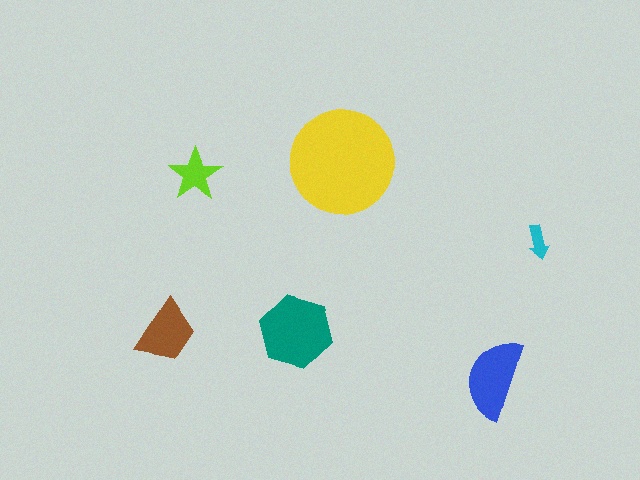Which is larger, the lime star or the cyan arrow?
The lime star.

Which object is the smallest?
The cyan arrow.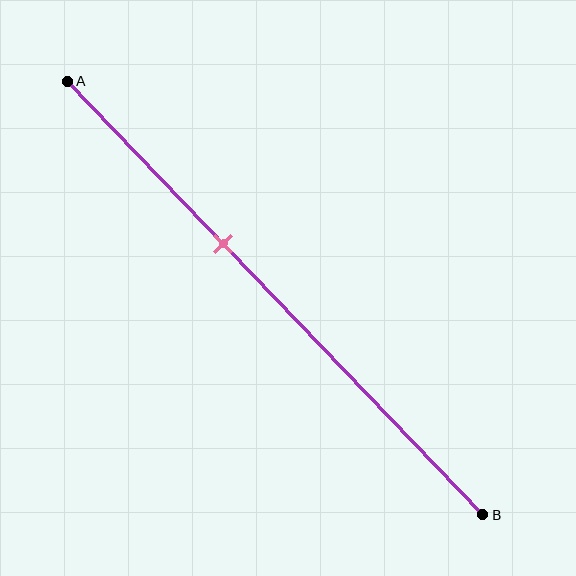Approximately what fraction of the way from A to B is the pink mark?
The pink mark is approximately 40% of the way from A to B.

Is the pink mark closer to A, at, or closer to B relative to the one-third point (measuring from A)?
The pink mark is closer to point B than the one-third point of segment AB.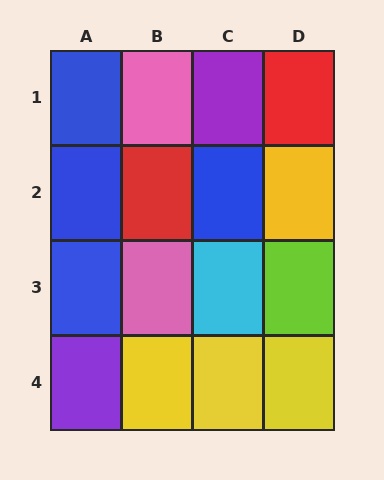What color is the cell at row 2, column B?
Red.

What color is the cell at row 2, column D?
Yellow.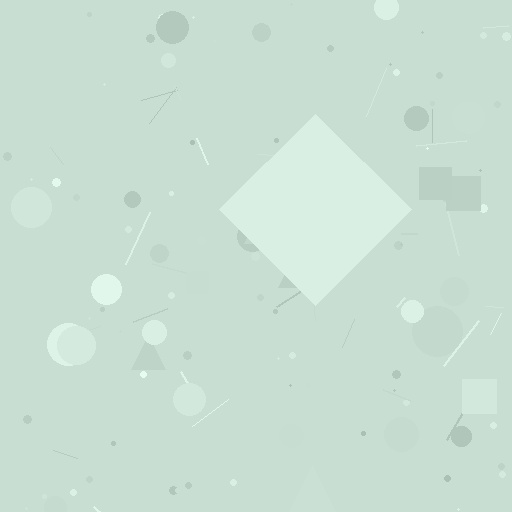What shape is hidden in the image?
A diamond is hidden in the image.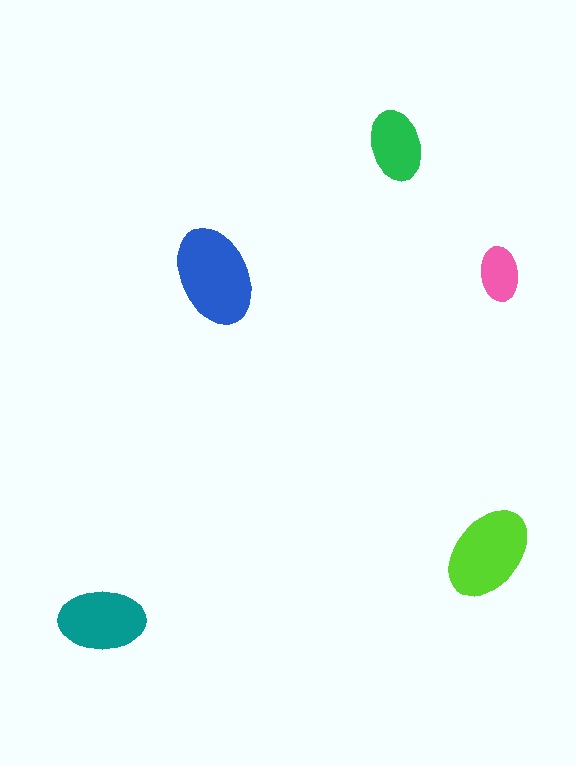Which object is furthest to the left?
The teal ellipse is leftmost.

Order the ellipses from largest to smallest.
the blue one, the lime one, the teal one, the green one, the pink one.